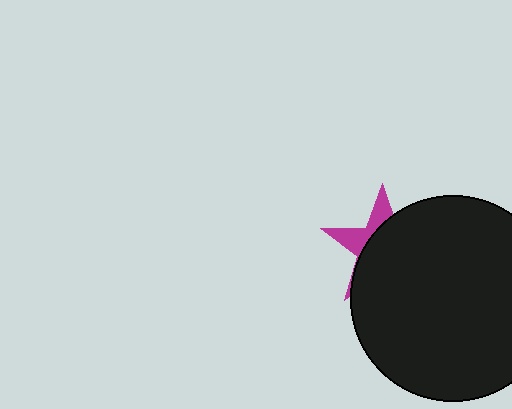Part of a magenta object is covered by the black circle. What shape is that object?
It is a star.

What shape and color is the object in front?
The object in front is a black circle.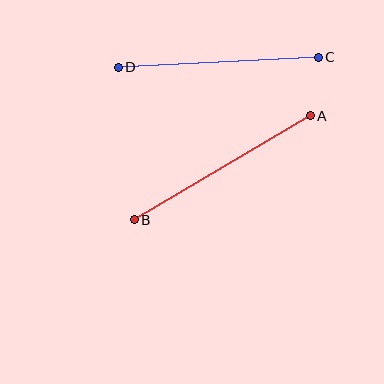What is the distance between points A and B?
The distance is approximately 204 pixels.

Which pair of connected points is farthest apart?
Points A and B are farthest apart.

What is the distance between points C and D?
The distance is approximately 200 pixels.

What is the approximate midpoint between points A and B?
The midpoint is at approximately (222, 168) pixels.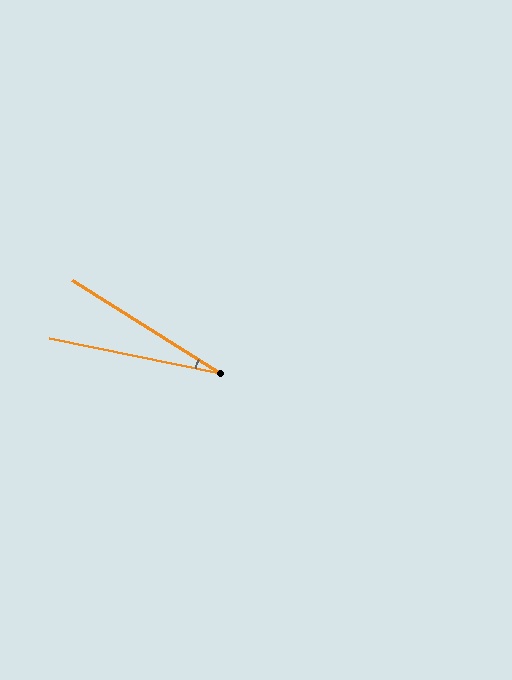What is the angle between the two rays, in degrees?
Approximately 21 degrees.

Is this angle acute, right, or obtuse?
It is acute.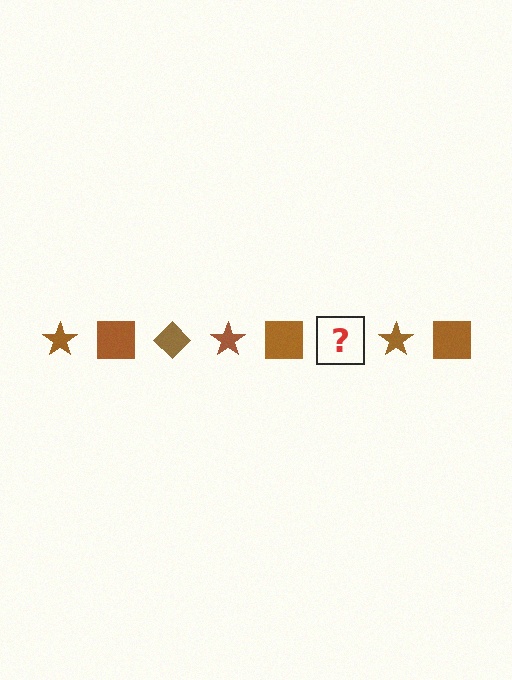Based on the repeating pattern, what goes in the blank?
The blank should be a brown diamond.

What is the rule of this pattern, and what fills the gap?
The rule is that the pattern cycles through star, square, diamond shapes in brown. The gap should be filled with a brown diamond.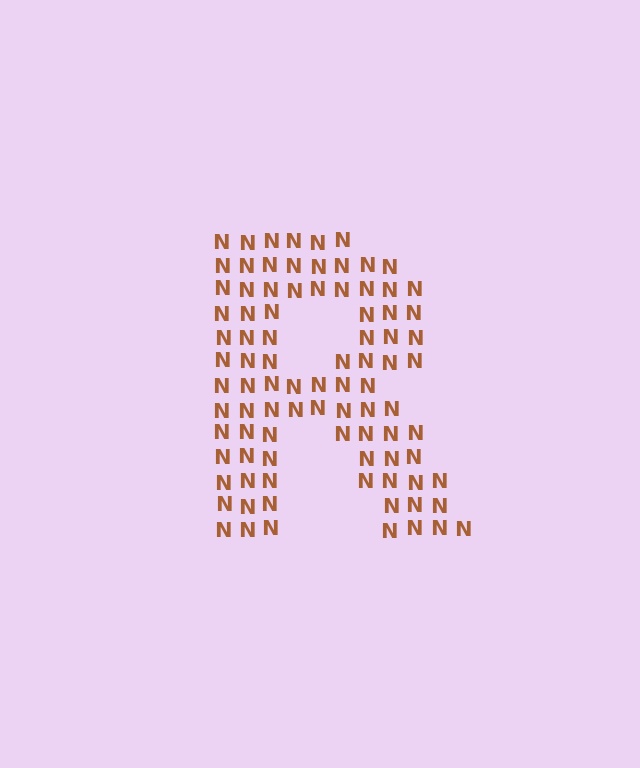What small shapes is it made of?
It is made of small letter N's.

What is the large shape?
The large shape is the letter R.